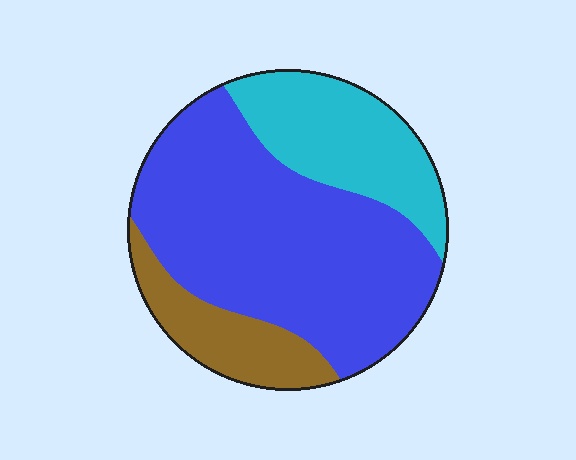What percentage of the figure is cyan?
Cyan covers about 25% of the figure.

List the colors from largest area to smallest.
From largest to smallest: blue, cyan, brown.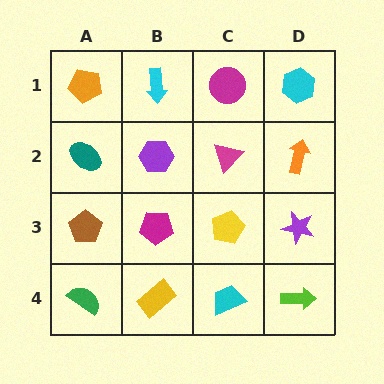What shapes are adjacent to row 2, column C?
A magenta circle (row 1, column C), a yellow pentagon (row 3, column C), a purple hexagon (row 2, column B), an orange arrow (row 2, column D).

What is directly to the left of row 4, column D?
A cyan trapezoid.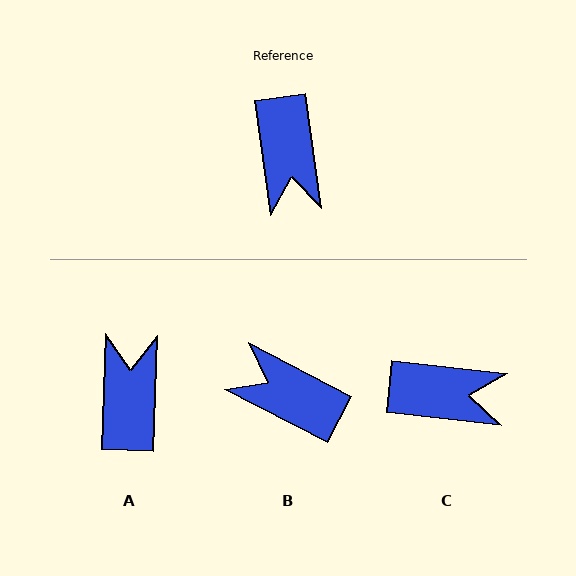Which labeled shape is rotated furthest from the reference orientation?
A, about 170 degrees away.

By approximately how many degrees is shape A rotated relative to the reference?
Approximately 170 degrees counter-clockwise.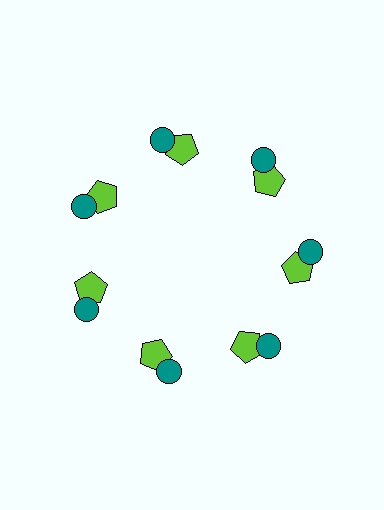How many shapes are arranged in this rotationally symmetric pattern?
There are 14 shapes, arranged in 7 groups of 2.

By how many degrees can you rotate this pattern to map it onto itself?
The pattern maps onto itself every 51 degrees of rotation.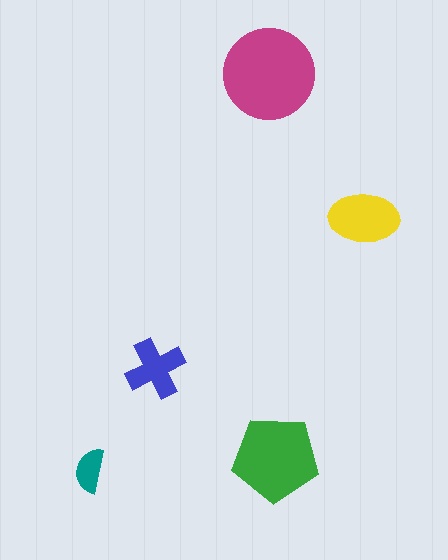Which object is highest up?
The magenta circle is topmost.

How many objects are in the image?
There are 5 objects in the image.